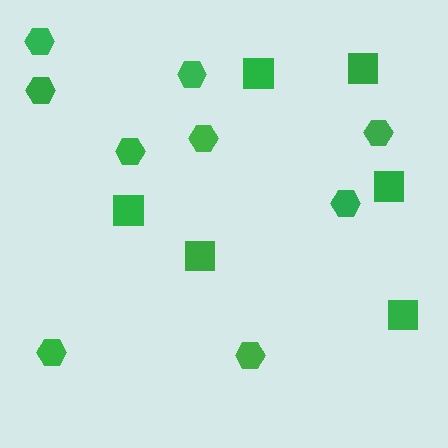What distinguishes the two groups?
There are 2 groups: one group of squares (6) and one group of hexagons (9).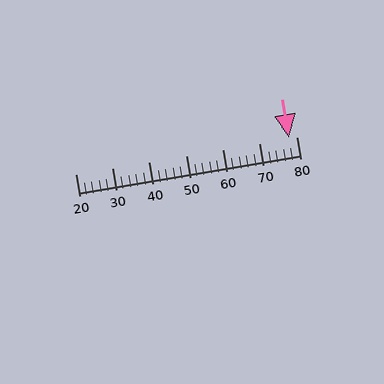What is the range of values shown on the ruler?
The ruler shows values from 20 to 80.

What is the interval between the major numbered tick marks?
The major tick marks are spaced 10 units apart.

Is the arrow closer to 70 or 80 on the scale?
The arrow is closer to 80.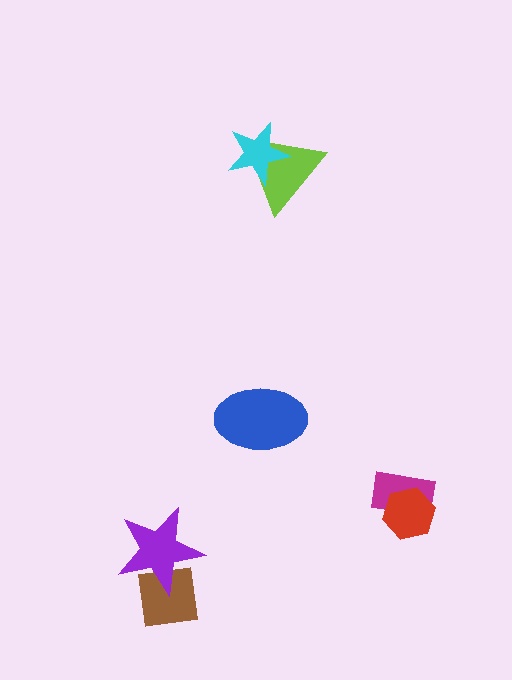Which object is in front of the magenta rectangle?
The red hexagon is in front of the magenta rectangle.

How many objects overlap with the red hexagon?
1 object overlaps with the red hexagon.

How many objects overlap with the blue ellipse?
0 objects overlap with the blue ellipse.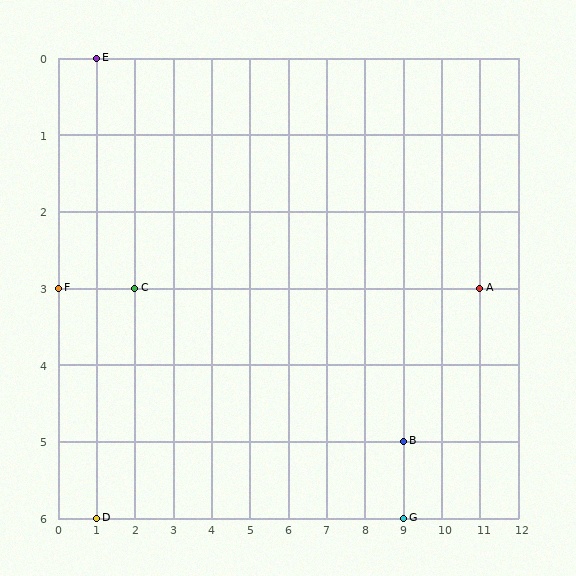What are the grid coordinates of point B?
Point B is at grid coordinates (9, 5).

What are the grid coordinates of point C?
Point C is at grid coordinates (2, 3).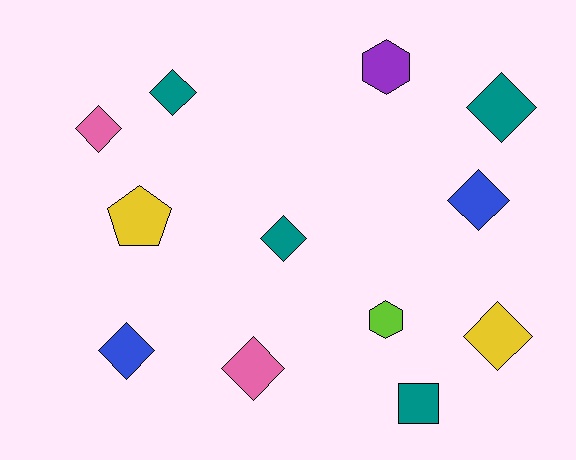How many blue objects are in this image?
There are 2 blue objects.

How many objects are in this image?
There are 12 objects.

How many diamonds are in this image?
There are 8 diamonds.